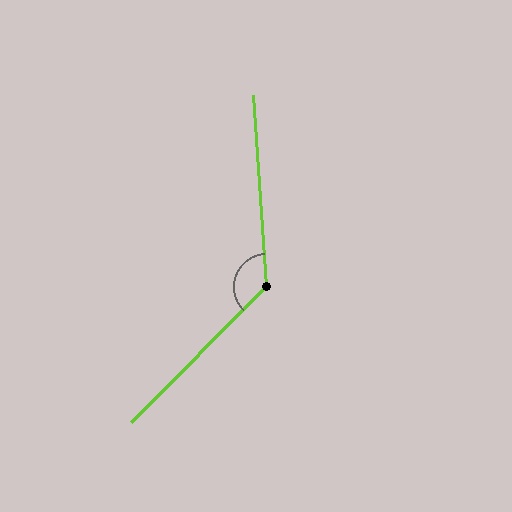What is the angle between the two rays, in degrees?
Approximately 131 degrees.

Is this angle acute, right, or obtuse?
It is obtuse.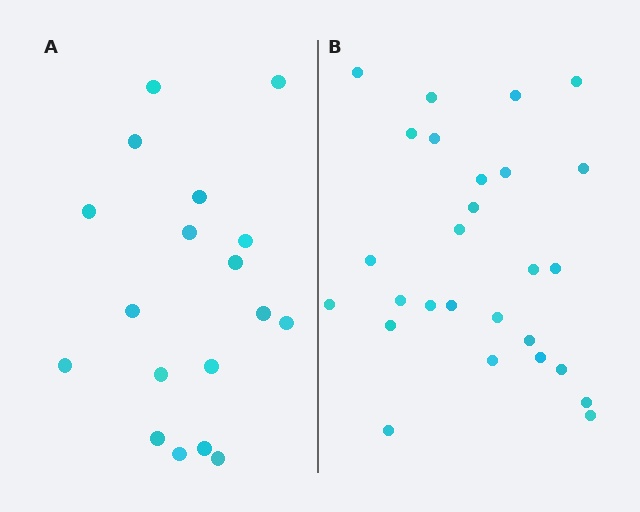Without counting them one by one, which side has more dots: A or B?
Region B (the right region) has more dots.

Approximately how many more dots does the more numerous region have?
Region B has roughly 8 or so more dots than region A.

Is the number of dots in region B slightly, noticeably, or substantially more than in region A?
Region B has substantially more. The ratio is roughly 1.5 to 1.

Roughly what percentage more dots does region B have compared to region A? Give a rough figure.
About 50% more.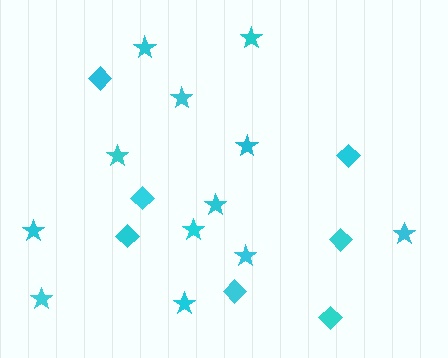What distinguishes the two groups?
There are 2 groups: one group of diamonds (7) and one group of stars (12).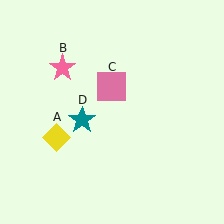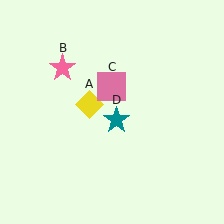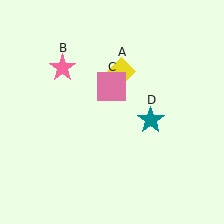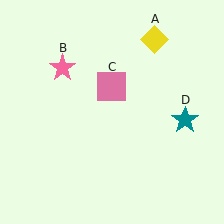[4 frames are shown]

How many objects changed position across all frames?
2 objects changed position: yellow diamond (object A), teal star (object D).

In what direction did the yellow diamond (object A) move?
The yellow diamond (object A) moved up and to the right.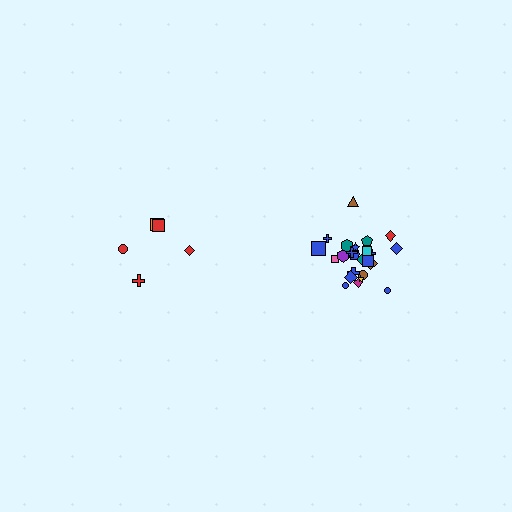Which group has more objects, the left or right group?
The right group.